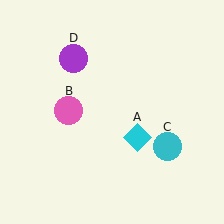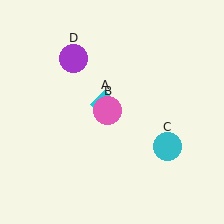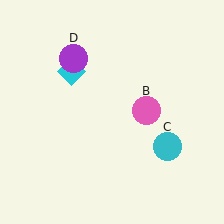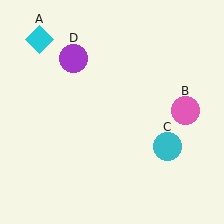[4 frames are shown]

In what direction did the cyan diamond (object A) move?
The cyan diamond (object A) moved up and to the left.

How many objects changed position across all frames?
2 objects changed position: cyan diamond (object A), pink circle (object B).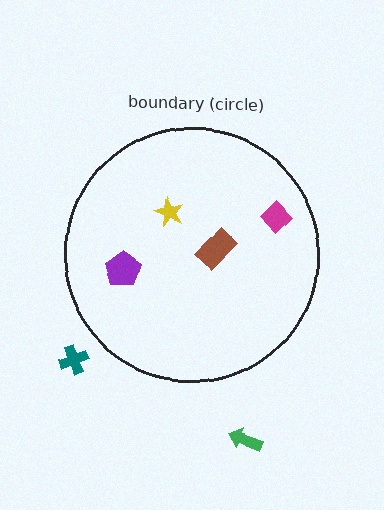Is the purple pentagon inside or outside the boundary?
Inside.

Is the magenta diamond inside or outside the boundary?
Inside.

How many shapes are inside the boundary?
4 inside, 2 outside.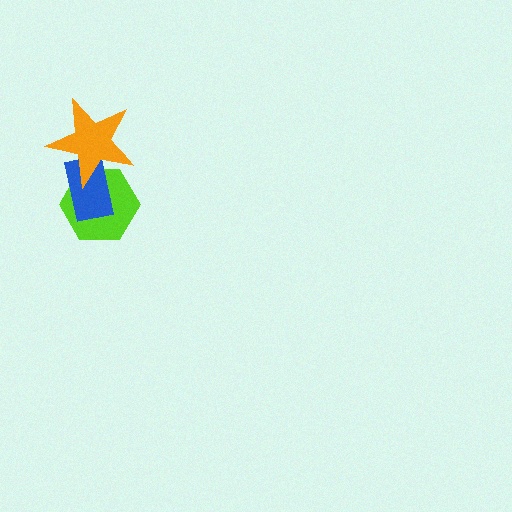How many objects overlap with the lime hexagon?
2 objects overlap with the lime hexagon.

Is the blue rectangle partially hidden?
Yes, it is partially covered by another shape.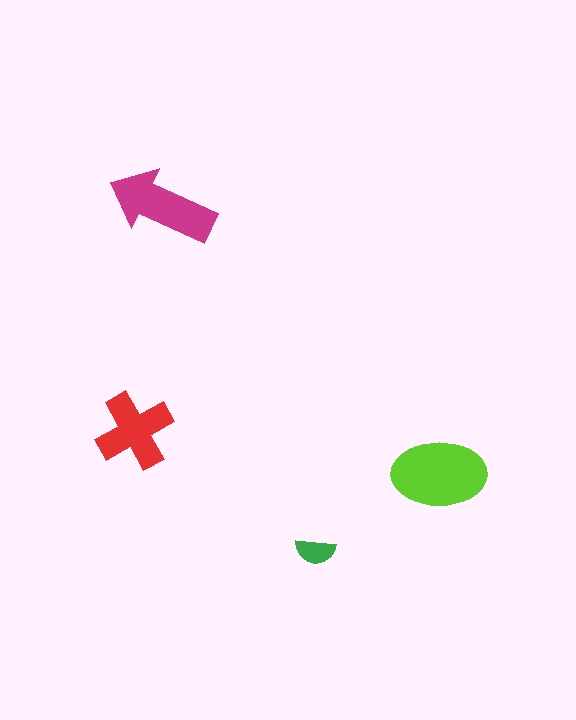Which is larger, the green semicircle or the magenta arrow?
The magenta arrow.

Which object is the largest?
The lime ellipse.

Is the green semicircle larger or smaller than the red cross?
Smaller.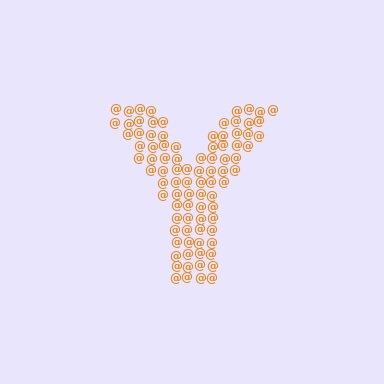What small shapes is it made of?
It is made of small at signs.